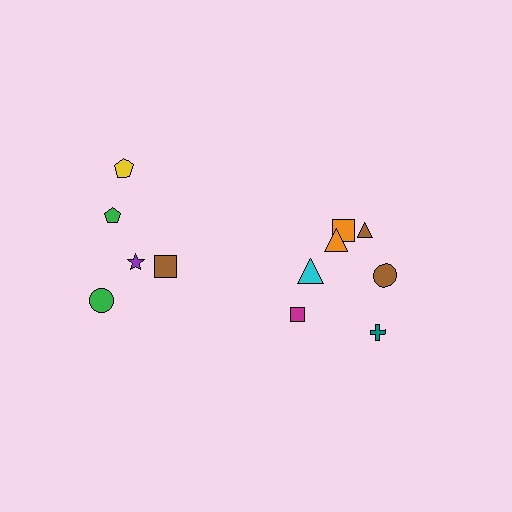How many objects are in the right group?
There are 7 objects.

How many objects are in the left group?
There are 5 objects.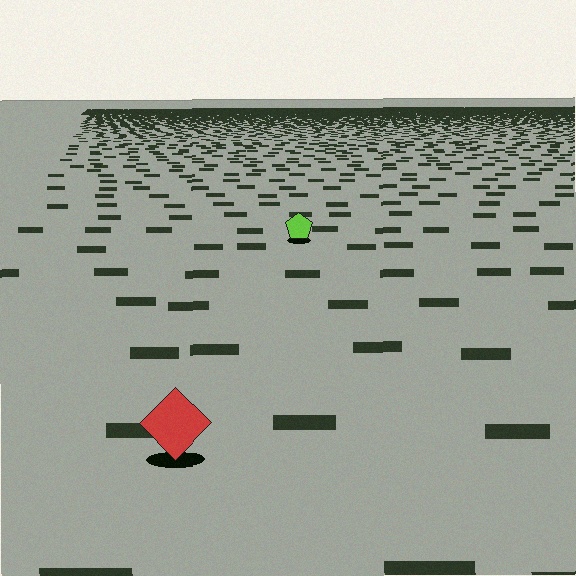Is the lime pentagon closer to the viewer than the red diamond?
No. The red diamond is closer — you can tell from the texture gradient: the ground texture is coarser near it.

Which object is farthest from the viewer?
The lime pentagon is farthest from the viewer. It appears smaller and the ground texture around it is denser.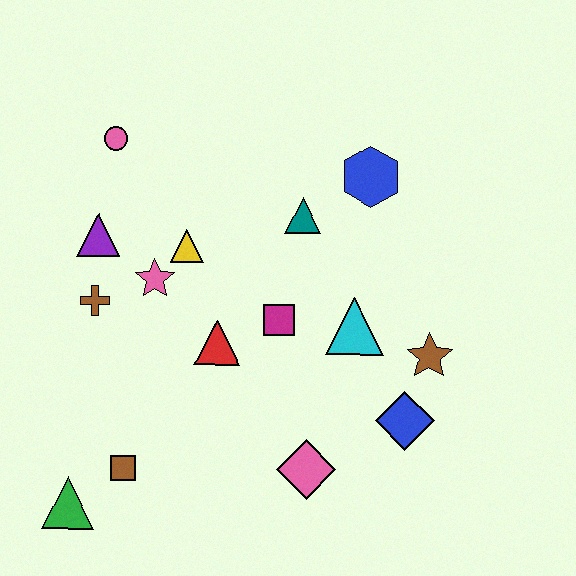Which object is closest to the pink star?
The yellow triangle is closest to the pink star.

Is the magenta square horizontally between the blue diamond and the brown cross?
Yes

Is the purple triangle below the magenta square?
No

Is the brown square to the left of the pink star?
Yes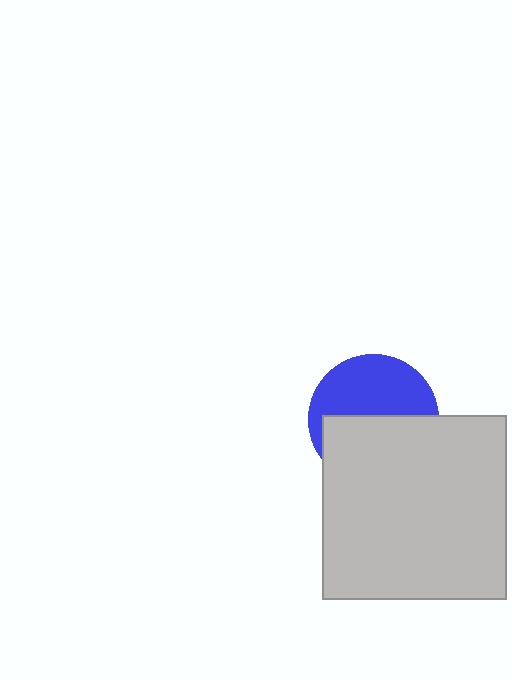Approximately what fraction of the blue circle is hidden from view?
Roughly 51% of the blue circle is hidden behind the light gray square.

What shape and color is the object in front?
The object in front is a light gray square.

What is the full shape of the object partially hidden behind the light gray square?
The partially hidden object is a blue circle.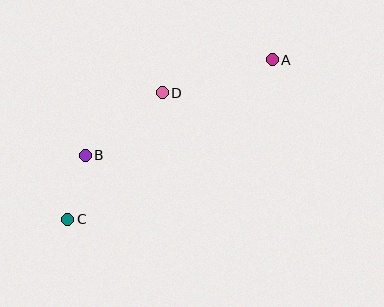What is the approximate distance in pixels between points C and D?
The distance between C and D is approximately 158 pixels.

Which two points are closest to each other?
Points B and C are closest to each other.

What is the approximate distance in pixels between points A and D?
The distance between A and D is approximately 114 pixels.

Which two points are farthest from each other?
Points A and C are farthest from each other.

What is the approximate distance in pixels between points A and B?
The distance between A and B is approximately 210 pixels.